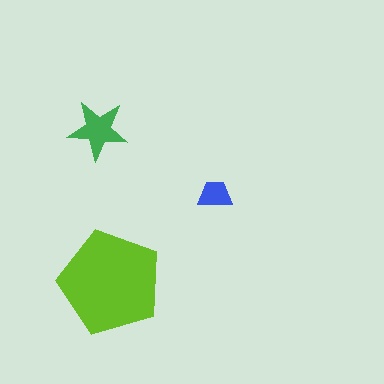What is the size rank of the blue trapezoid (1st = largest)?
3rd.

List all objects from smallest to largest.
The blue trapezoid, the green star, the lime pentagon.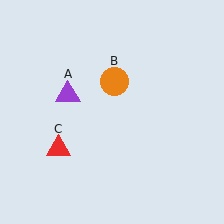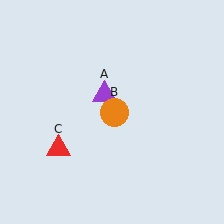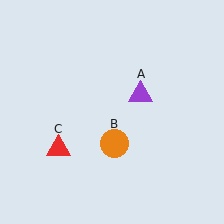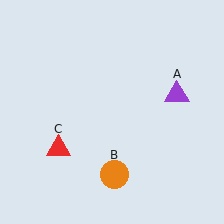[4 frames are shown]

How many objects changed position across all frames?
2 objects changed position: purple triangle (object A), orange circle (object B).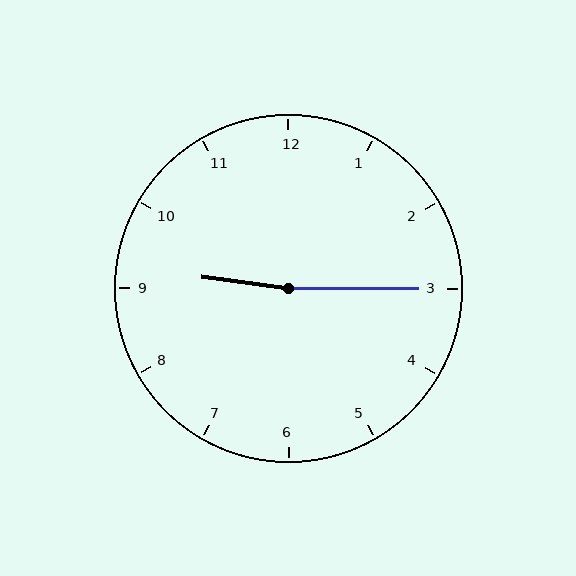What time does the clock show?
9:15.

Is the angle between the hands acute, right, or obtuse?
It is obtuse.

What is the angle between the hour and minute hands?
Approximately 172 degrees.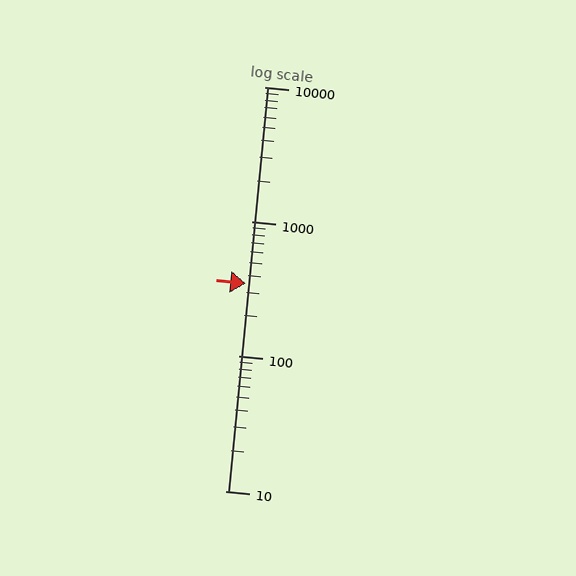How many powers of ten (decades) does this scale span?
The scale spans 3 decades, from 10 to 10000.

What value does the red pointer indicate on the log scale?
The pointer indicates approximately 350.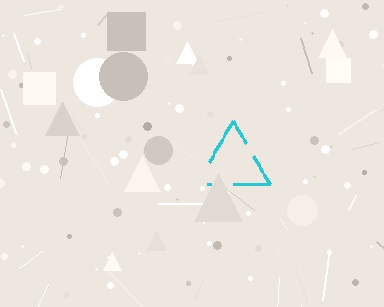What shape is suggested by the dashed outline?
The dashed outline suggests a triangle.